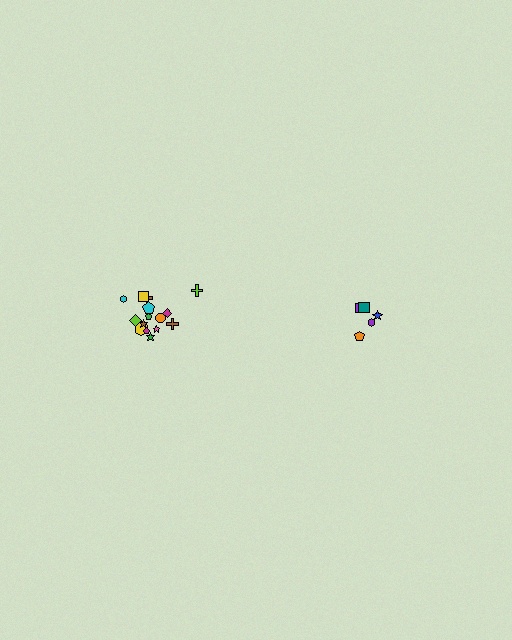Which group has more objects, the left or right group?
The left group.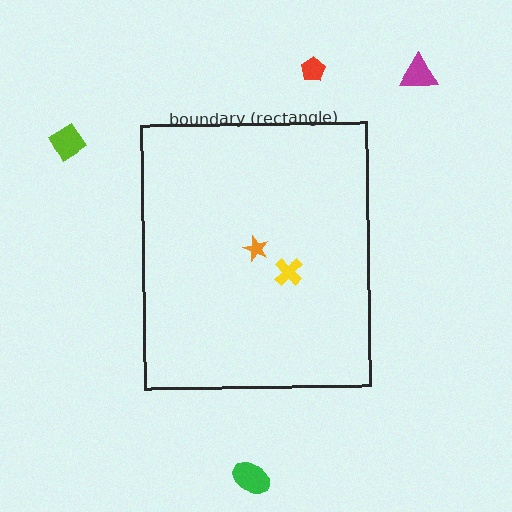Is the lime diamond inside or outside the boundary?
Outside.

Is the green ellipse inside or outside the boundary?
Outside.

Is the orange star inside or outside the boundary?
Inside.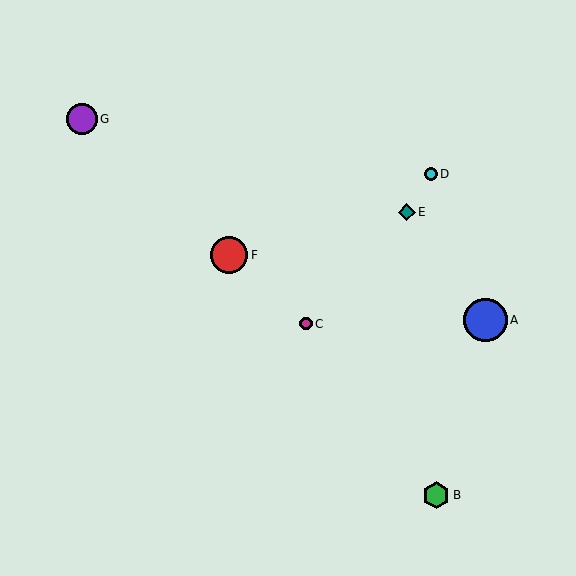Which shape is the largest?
The blue circle (labeled A) is the largest.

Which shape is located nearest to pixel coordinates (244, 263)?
The red circle (labeled F) at (229, 255) is nearest to that location.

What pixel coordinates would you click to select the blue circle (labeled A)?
Click at (485, 320) to select the blue circle A.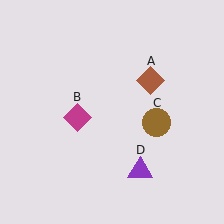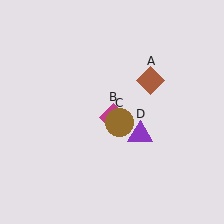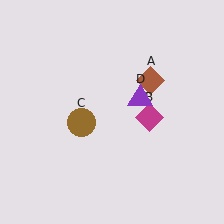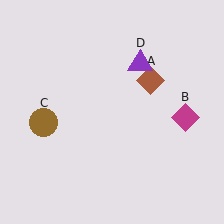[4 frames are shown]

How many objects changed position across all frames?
3 objects changed position: magenta diamond (object B), brown circle (object C), purple triangle (object D).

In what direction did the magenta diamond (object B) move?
The magenta diamond (object B) moved right.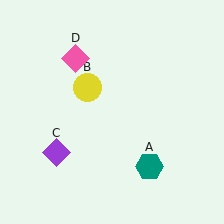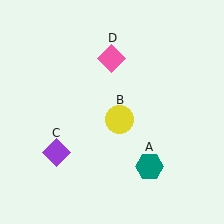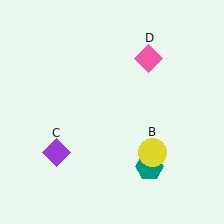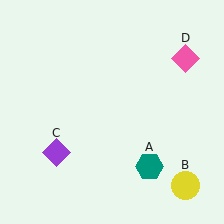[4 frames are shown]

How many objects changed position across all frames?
2 objects changed position: yellow circle (object B), pink diamond (object D).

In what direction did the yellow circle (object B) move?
The yellow circle (object B) moved down and to the right.